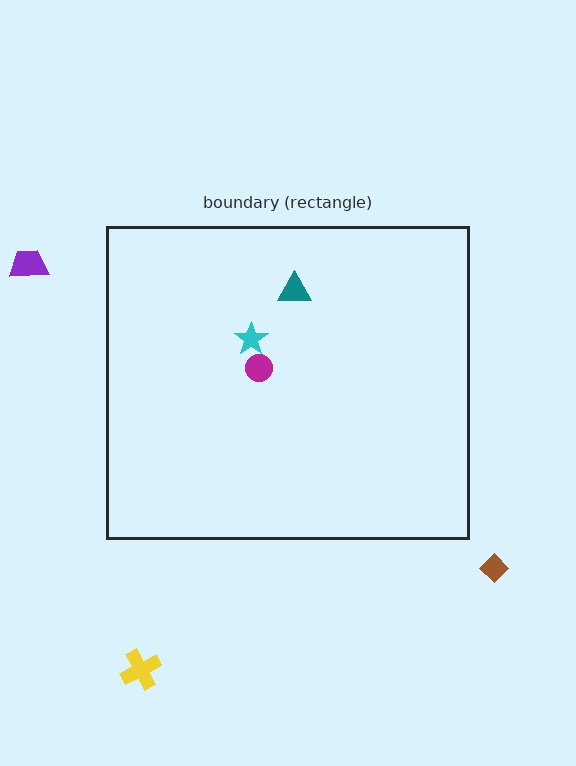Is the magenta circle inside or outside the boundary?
Inside.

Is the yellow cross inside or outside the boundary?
Outside.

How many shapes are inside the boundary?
3 inside, 3 outside.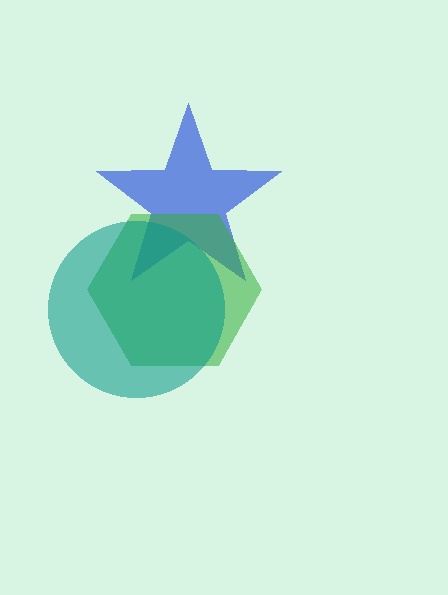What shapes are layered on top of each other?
The layered shapes are: a blue star, a green hexagon, a teal circle.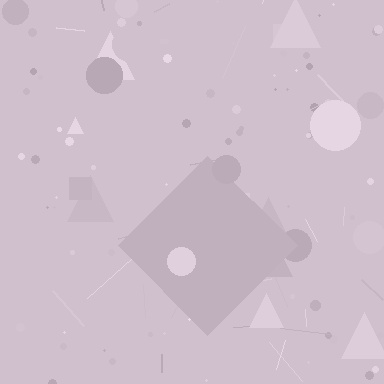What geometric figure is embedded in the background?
A diamond is embedded in the background.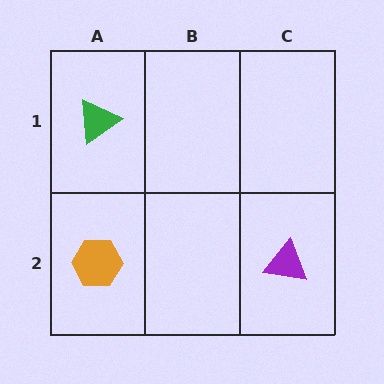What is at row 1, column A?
A green triangle.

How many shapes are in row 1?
1 shape.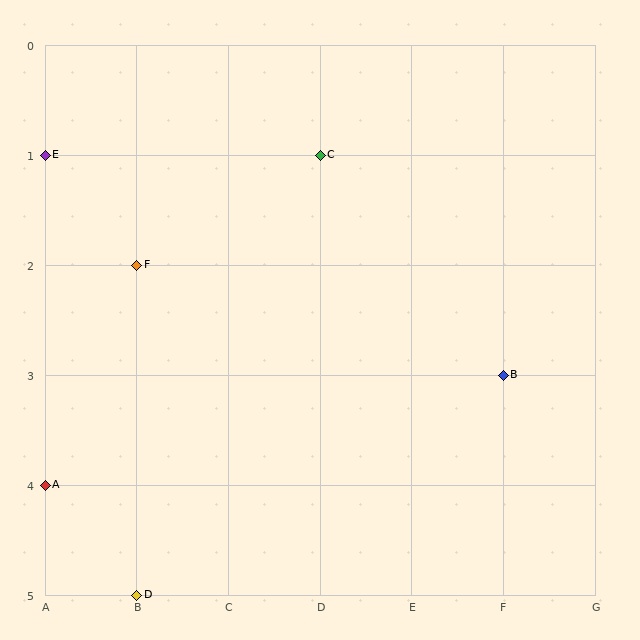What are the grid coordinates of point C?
Point C is at grid coordinates (D, 1).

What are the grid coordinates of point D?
Point D is at grid coordinates (B, 5).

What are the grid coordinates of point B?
Point B is at grid coordinates (F, 3).